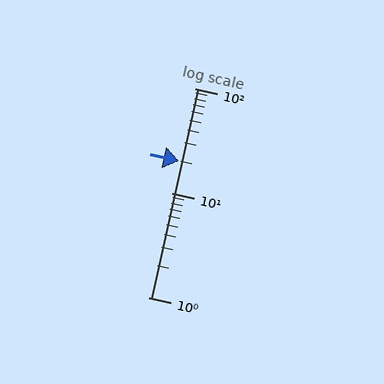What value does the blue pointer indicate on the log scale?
The pointer indicates approximately 20.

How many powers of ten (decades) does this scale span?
The scale spans 2 decades, from 1 to 100.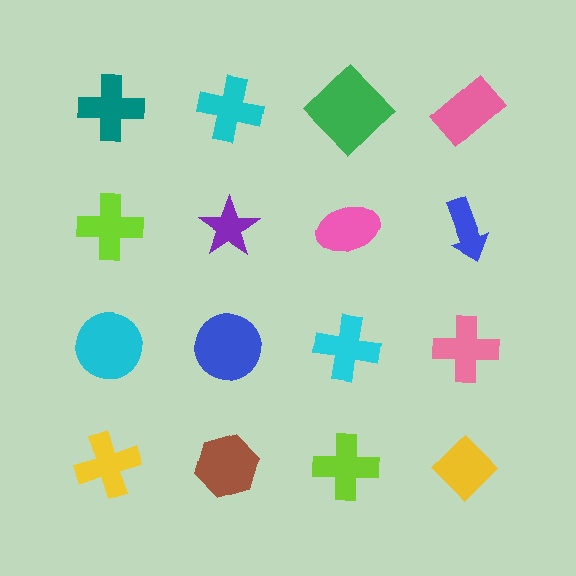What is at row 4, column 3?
A lime cross.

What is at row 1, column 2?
A cyan cross.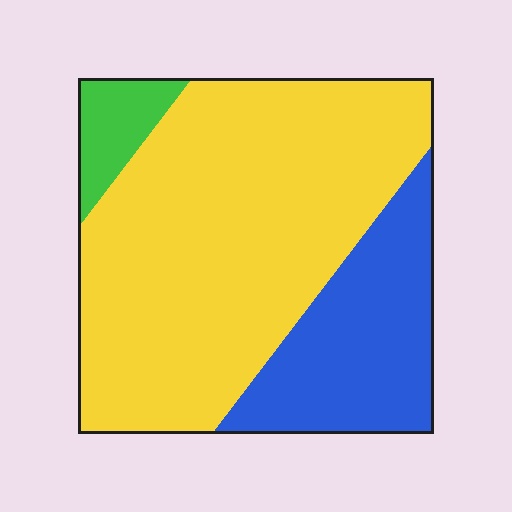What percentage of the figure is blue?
Blue covers around 25% of the figure.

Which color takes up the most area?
Yellow, at roughly 70%.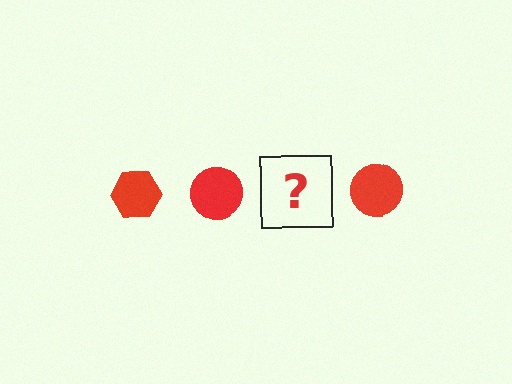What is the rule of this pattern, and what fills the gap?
The rule is that the pattern cycles through hexagon, circle shapes in red. The gap should be filled with a red hexagon.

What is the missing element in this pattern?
The missing element is a red hexagon.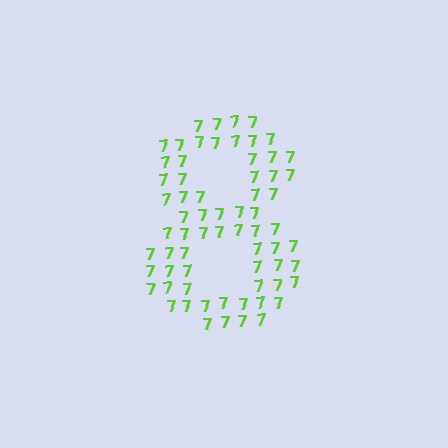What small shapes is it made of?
It is made of small digit 7's.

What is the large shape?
The large shape is the digit 8.